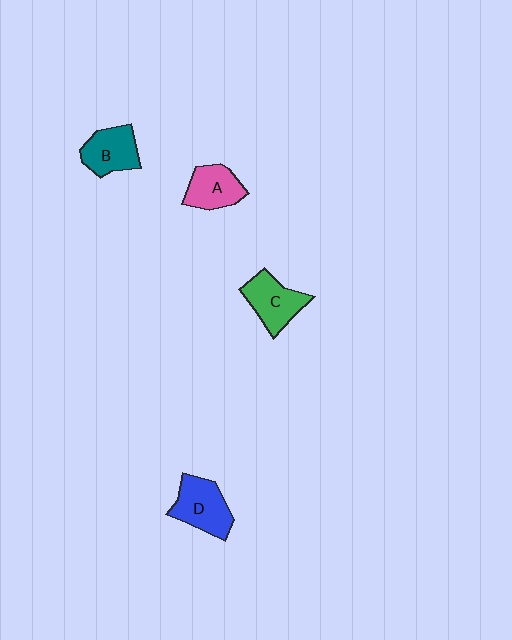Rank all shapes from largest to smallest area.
From largest to smallest: D (blue), C (green), B (teal), A (pink).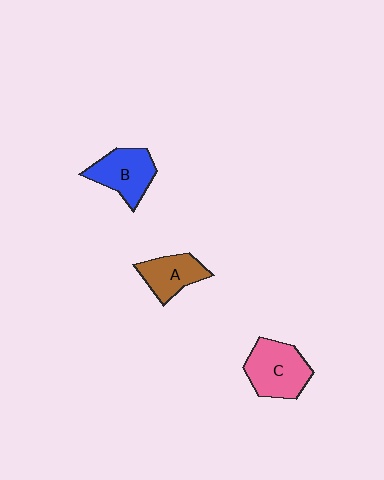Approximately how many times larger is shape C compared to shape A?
Approximately 1.4 times.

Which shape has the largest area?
Shape C (pink).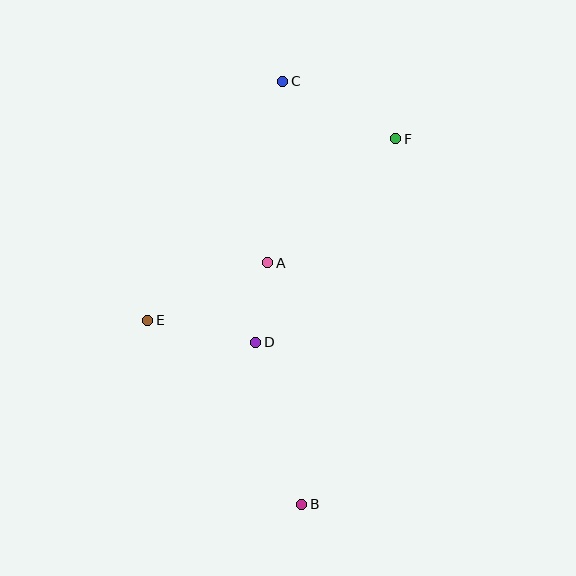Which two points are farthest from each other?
Points B and C are farthest from each other.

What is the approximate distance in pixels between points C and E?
The distance between C and E is approximately 275 pixels.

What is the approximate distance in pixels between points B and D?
The distance between B and D is approximately 168 pixels.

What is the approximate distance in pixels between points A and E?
The distance between A and E is approximately 133 pixels.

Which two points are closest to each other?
Points A and D are closest to each other.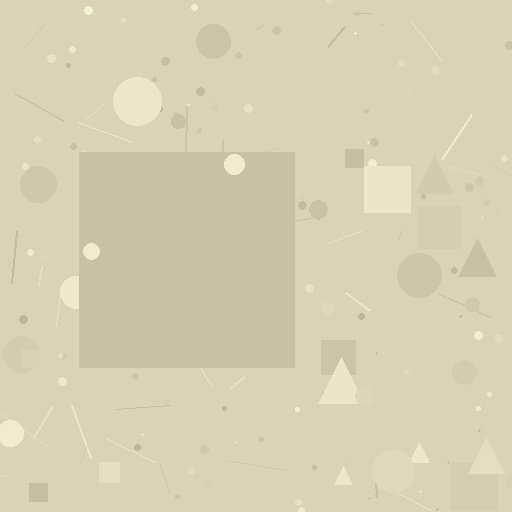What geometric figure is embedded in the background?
A square is embedded in the background.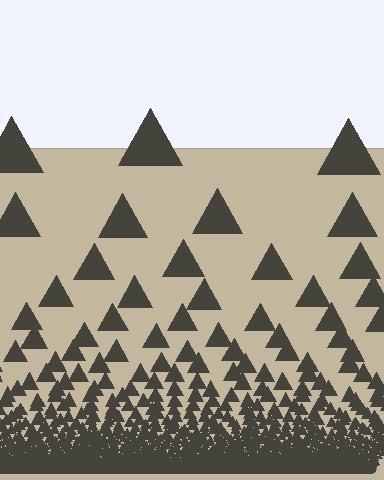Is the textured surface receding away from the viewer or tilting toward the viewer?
The surface appears to tilt toward the viewer. Texture elements get larger and sparser toward the top.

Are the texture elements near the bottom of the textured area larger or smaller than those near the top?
Smaller. The gradient is inverted — elements near the bottom are smaller and denser.